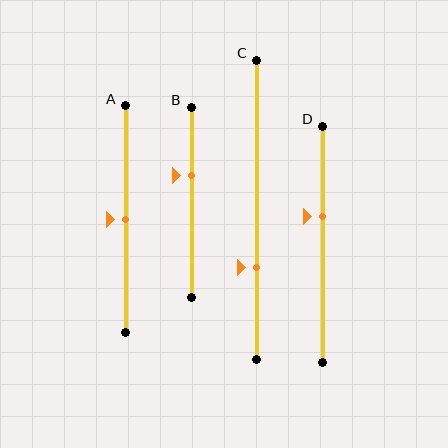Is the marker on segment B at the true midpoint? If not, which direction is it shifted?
No, the marker on segment B is shifted upward by about 14% of the segment length.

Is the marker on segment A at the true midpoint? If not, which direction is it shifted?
Yes, the marker on segment A is at the true midpoint.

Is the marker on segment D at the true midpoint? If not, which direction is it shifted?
No, the marker on segment D is shifted upward by about 12% of the segment length.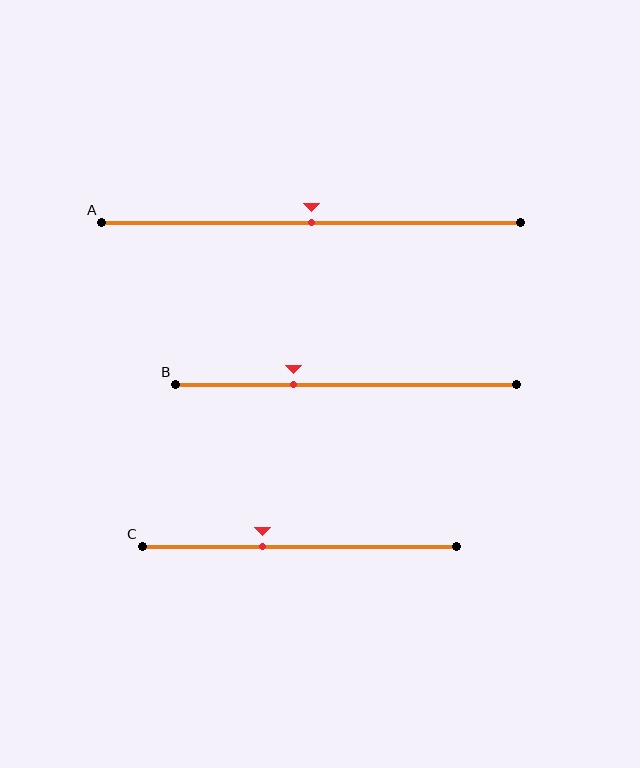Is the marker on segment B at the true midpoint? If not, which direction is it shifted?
No, the marker on segment B is shifted to the left by about 16% of the segment length.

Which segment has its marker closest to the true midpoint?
Segment A has its marker closest to the true midpoint.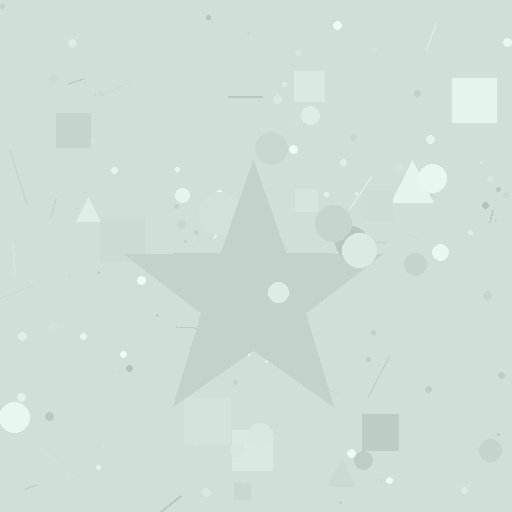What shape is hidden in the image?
A star is hidden in the image.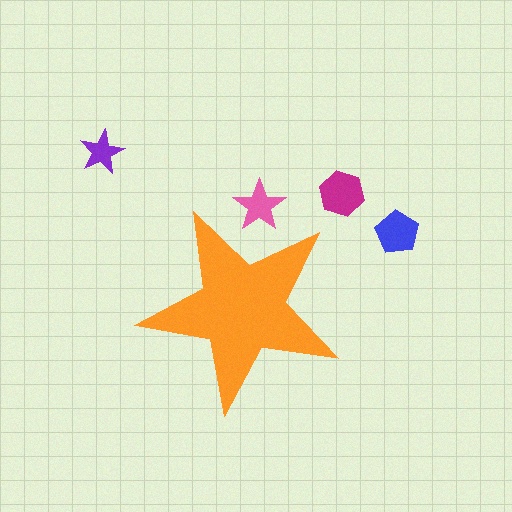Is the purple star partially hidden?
No, the purple star is fully visible.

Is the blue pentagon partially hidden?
No, the blue pentagon is fully visible.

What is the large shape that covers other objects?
An orange star.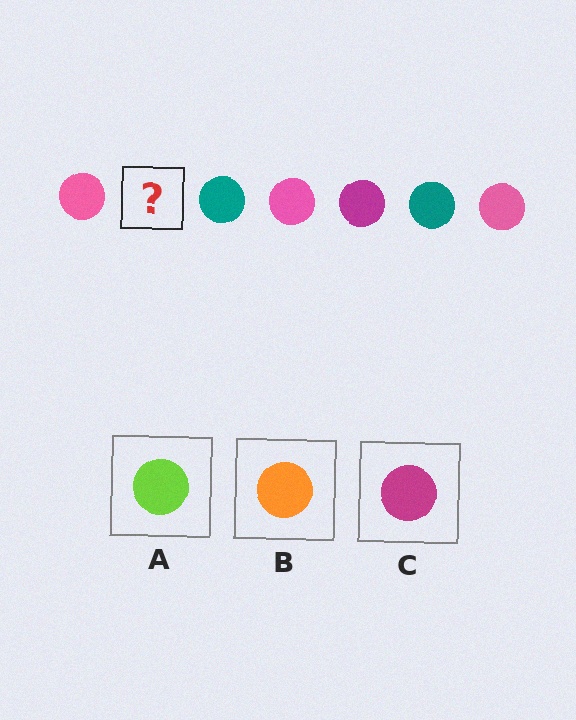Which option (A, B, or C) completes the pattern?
C.